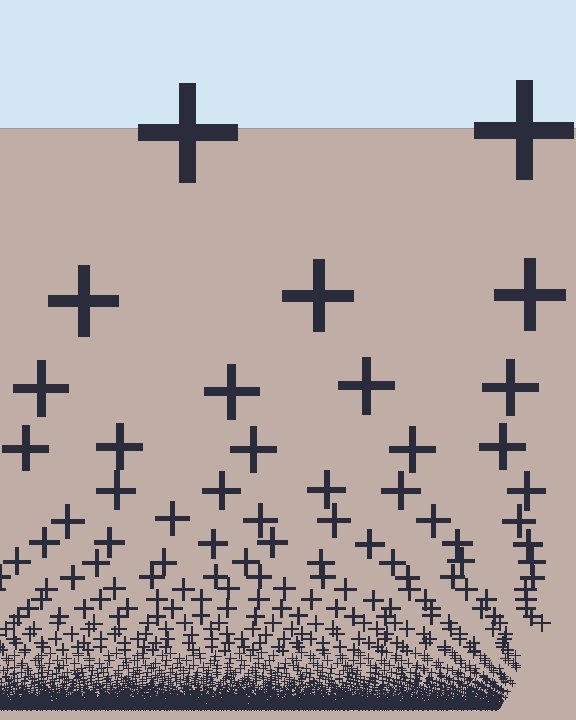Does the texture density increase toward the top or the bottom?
Density increases toward the bottom.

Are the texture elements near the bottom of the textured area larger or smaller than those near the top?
Smaller. The gradient is inverted — elements near the bottom are smaller and denser.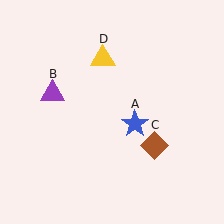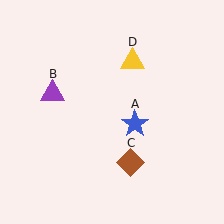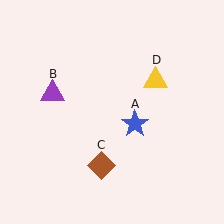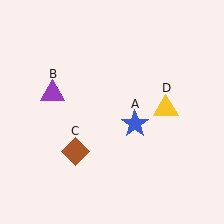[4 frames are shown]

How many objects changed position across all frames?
2 objects changed position: brown diamond (object C), yellow triangle (object D).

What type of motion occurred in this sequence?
The brown diamond (object C), yellow triangle (object D) rotated clockwise around the center of the scene.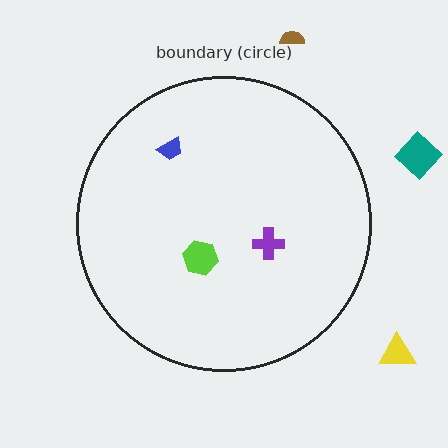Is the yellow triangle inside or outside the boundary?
Outside.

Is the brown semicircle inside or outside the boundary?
Outside.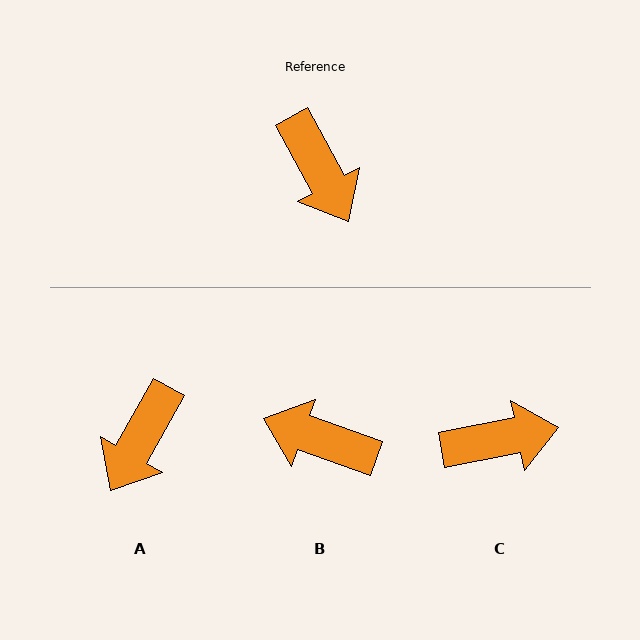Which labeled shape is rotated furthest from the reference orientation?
B, about 138 degrees away.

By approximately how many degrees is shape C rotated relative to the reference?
Approximately 73 degrees counter-clockwise.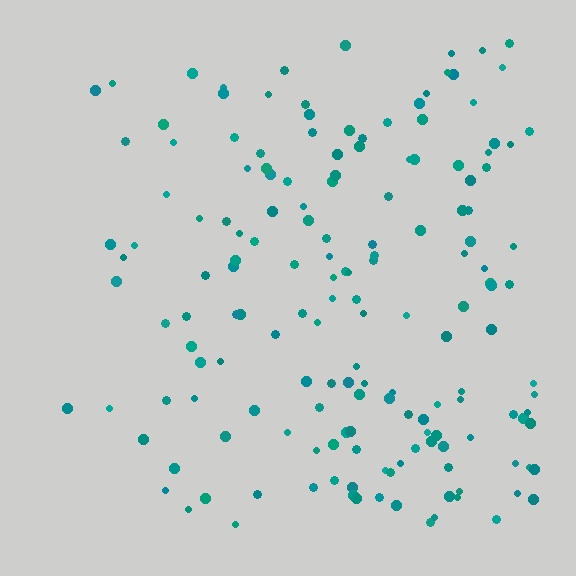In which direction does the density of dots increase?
From left to right, with the right side densest.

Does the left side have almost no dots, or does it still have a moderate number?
Still a moderate number, just noticeably fewer than the right.